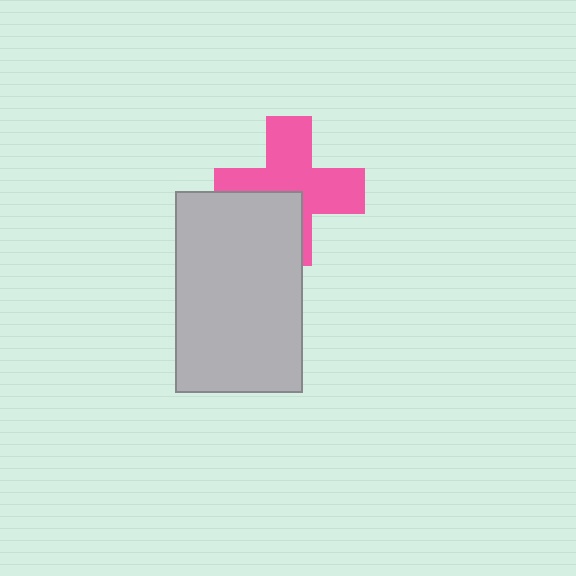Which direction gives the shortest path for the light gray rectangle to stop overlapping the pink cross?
Moving toward the lower-left gives the shortest separation.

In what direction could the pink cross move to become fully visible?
The pink cross could move toward the upper-right. That would shift it out from behind the light gray rectangle entirely.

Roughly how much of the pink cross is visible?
Most of it is visible (roughly 66%).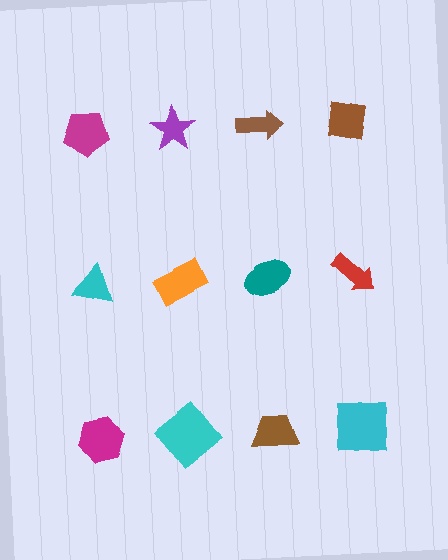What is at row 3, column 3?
A brown trapezoid.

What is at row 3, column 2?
A cyan diamond.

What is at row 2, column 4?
A red arrow.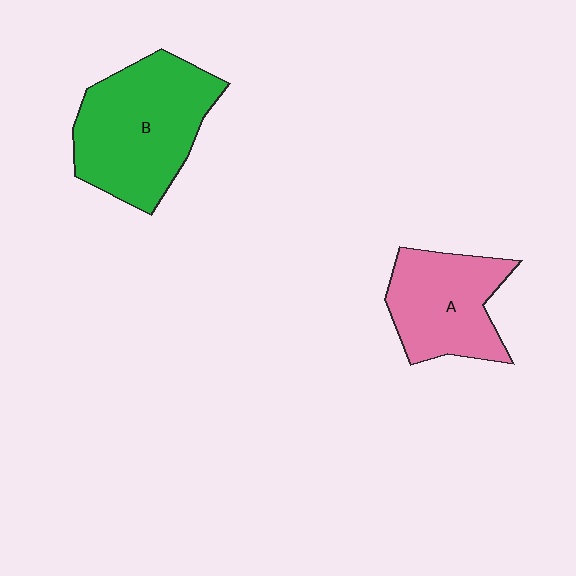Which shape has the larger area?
Shape B (green).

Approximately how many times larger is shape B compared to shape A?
Approximately 1.4 times.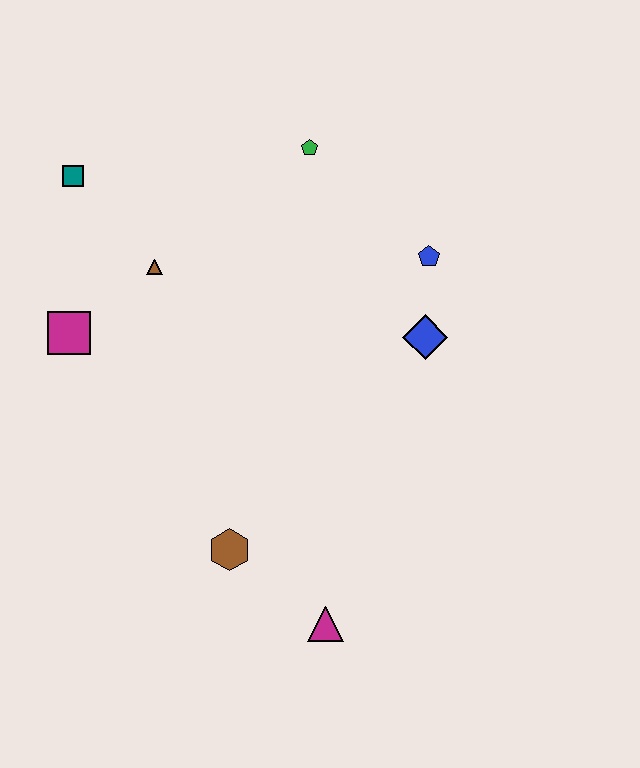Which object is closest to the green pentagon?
The blue pentagon is closest to the green pentagon.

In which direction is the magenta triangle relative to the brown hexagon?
The magenta triangle is to the right of the brown hexagon.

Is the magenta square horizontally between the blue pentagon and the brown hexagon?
No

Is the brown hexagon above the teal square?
No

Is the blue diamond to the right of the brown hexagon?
Yes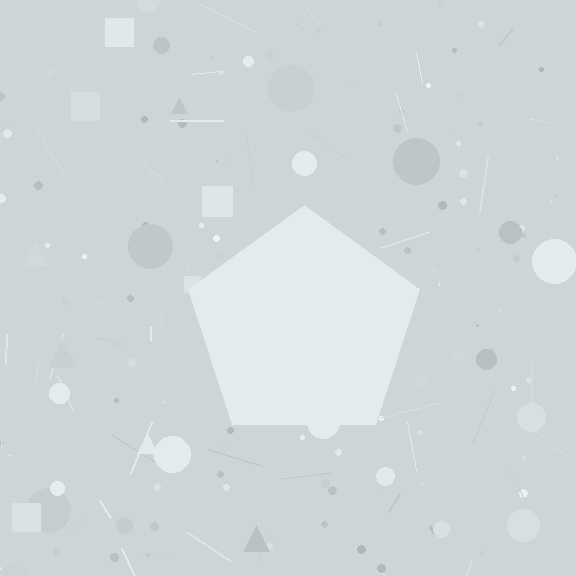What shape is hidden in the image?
A pentagon is hidden in the image.